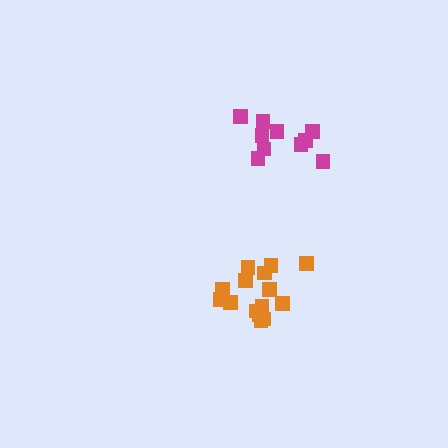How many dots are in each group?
Group 1: 10 dots, Group 2: 15 dots (25 total).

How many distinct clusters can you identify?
There are 2 distinct clusters.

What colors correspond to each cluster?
The clusters are colored: magenta, orange.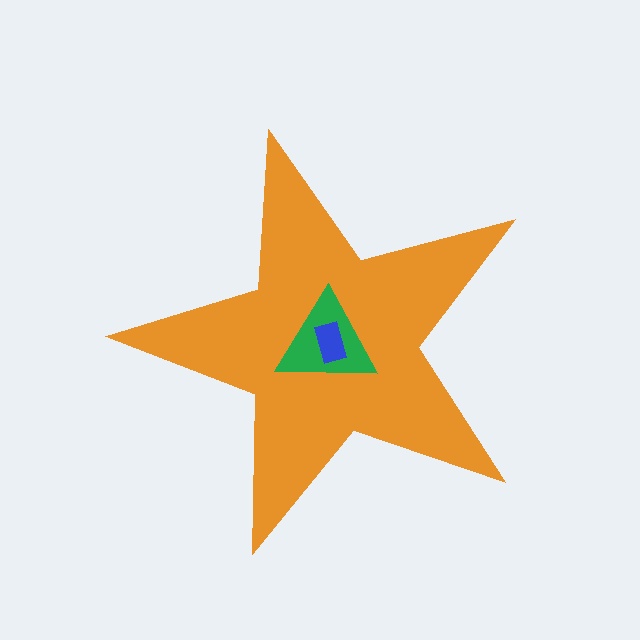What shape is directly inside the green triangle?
The blue rectangle.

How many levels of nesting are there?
3.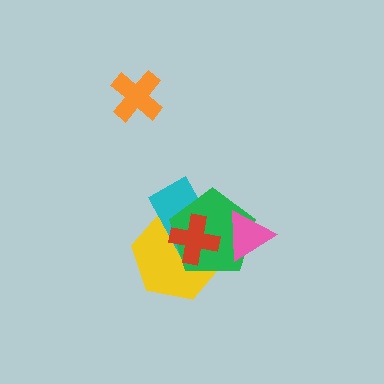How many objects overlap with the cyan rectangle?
3 objects overlap with the cyan rectangle.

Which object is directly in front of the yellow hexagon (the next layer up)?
The cyan rectangle is directly in front of the yellow hexagon.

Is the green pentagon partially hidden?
Yes, it is partially covered by another shape.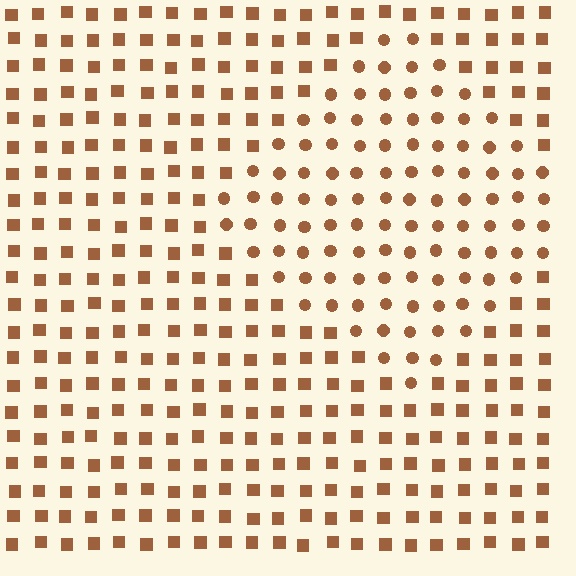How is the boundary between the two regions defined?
The boundary is defined by a change in element shape: circles inside vs. squares outside. All elements share the same color and spacing.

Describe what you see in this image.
The image is filled with small brown elements arranged in a uniform grid. A diamond-shaped region contains circles, while the surrounding area contains squares. The boundary is defined purely by the change in element shape.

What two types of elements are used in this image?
The image uses circles inside the diamond region and squares outside it.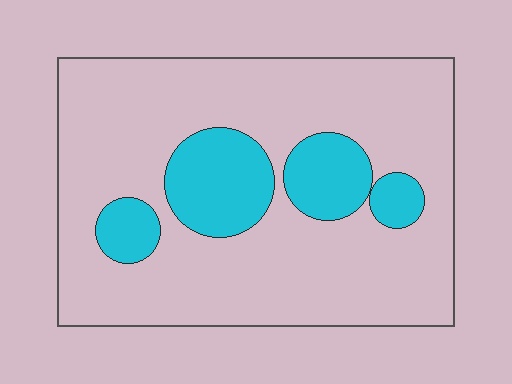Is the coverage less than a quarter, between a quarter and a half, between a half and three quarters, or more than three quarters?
Less than a quarter.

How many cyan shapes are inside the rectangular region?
4.